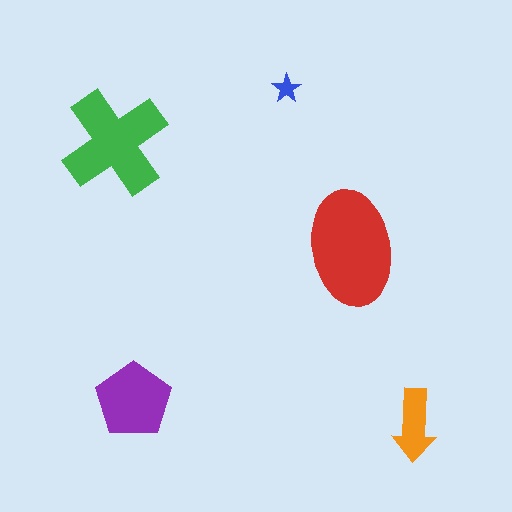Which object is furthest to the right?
The orange arrow is rightmost.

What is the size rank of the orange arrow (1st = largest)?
4th.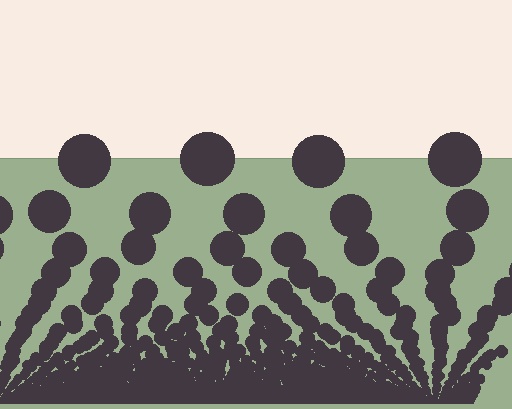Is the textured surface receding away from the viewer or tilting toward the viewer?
The surface appears to tilt toward the viewer. Texture elements get larger and sparser toward the top.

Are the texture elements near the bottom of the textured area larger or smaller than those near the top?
Smaller. The gradient is inverted — elements near the bottom are smaller and denser.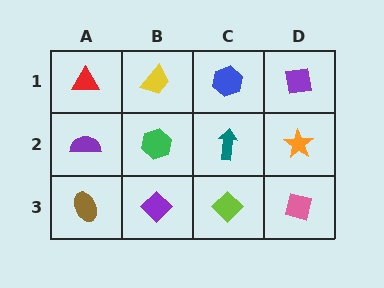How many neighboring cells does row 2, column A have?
3.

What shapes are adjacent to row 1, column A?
A purple semicircle (row 2, column A), a yellow trapezoid (row 1, column B).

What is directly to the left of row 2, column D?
A teal arrow.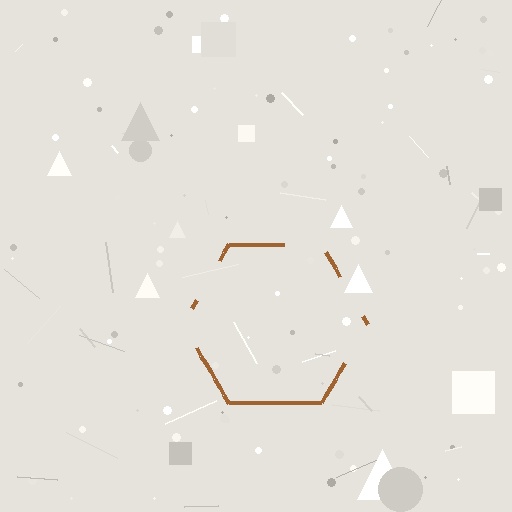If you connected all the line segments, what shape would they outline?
They would outline a hexagon.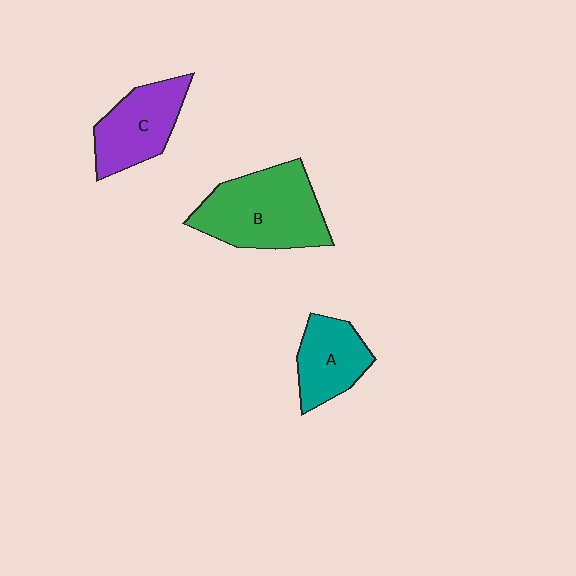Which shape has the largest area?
Shape B (green).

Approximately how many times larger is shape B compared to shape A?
Approximately 1.7 times.